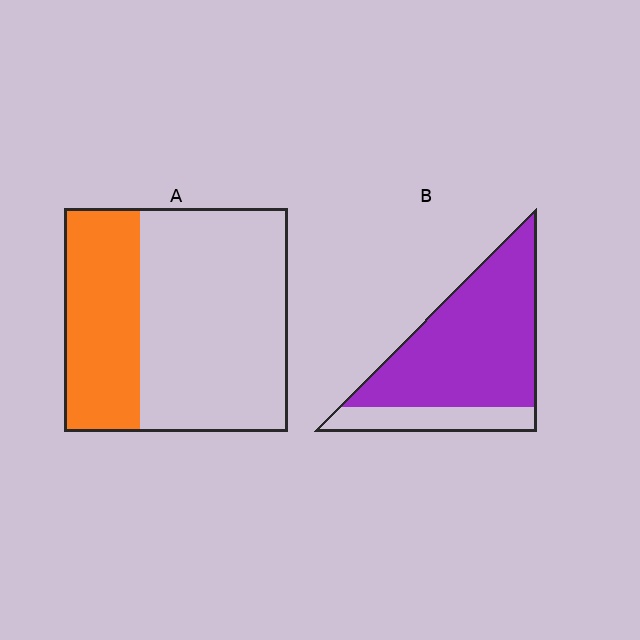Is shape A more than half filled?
No.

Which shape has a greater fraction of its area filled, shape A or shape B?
Shape B.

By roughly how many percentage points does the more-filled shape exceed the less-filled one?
By roughly 45 percentage points (B over A).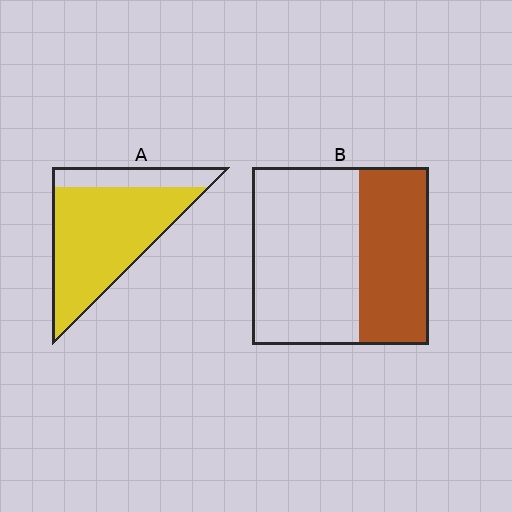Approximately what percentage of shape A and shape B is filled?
A is approximately 80% and B is approximately 40%.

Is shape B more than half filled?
No.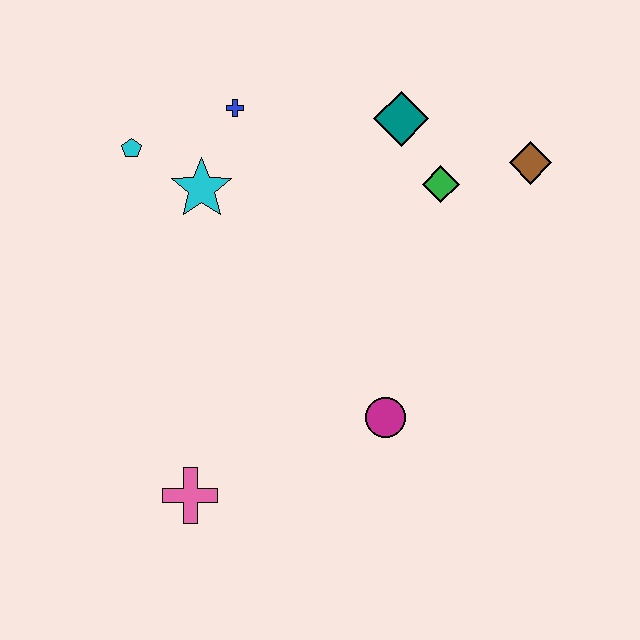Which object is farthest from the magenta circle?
The cyan pentagon is farthest from the magenta circle.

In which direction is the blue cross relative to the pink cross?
The blue cross is above the pink cross.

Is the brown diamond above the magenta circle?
Yes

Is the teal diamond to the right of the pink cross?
Yes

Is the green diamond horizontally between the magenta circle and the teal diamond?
No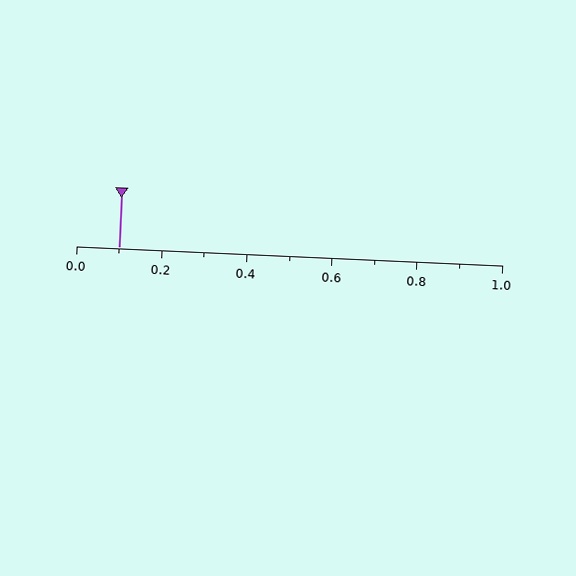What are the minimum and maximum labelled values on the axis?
The axis runs from 0.0 to 1.0.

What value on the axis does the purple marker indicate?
The marker indicates approximately 0.1.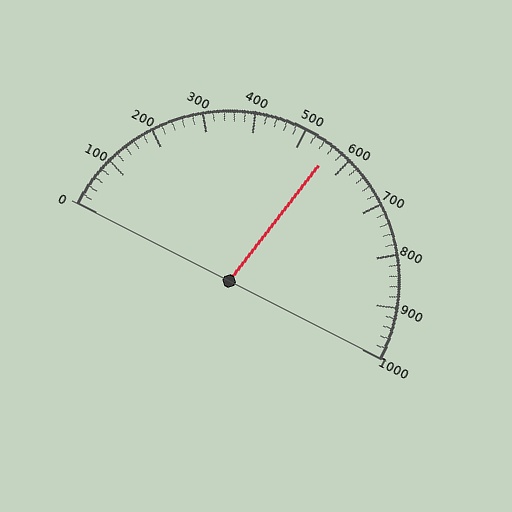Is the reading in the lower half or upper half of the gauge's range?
The reading is in the upper half of the range (0 to 1000).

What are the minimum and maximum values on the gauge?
The gauge ranges from 0 to 1000.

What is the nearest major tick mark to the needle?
The nearest major tick mark is 600.